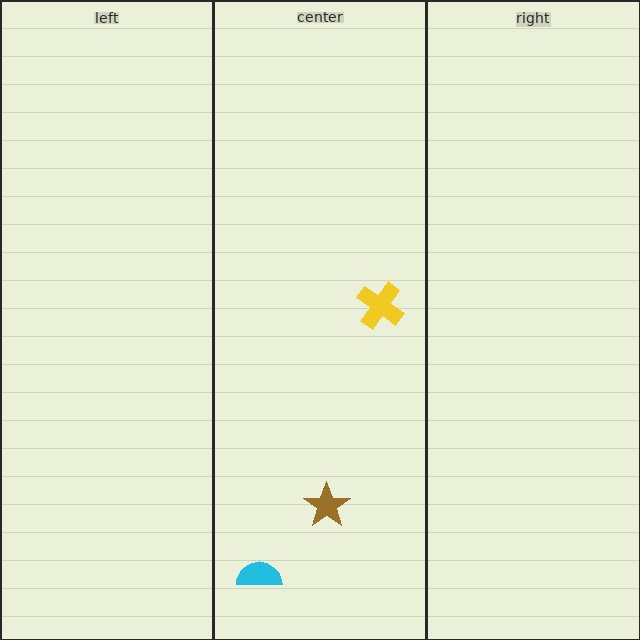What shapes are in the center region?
The brown star, the cyan semicircle, the yellow cross.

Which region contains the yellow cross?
The center region.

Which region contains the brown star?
The center region.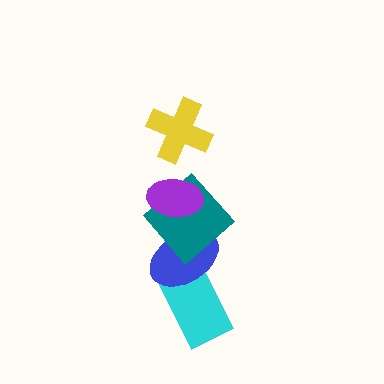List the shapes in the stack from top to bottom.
From top to bottom: the yellow cross, the purple ellipse, the teal diamond, the blue ellipse, the cyan rectangle.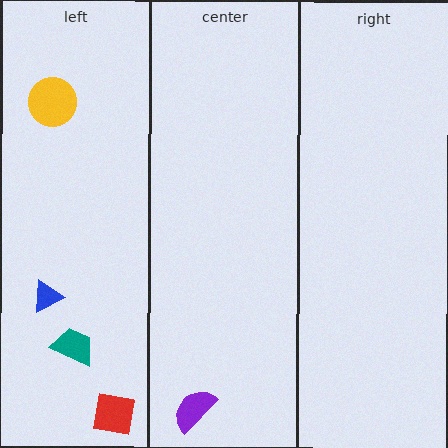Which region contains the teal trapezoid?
The left region.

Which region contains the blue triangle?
The left region.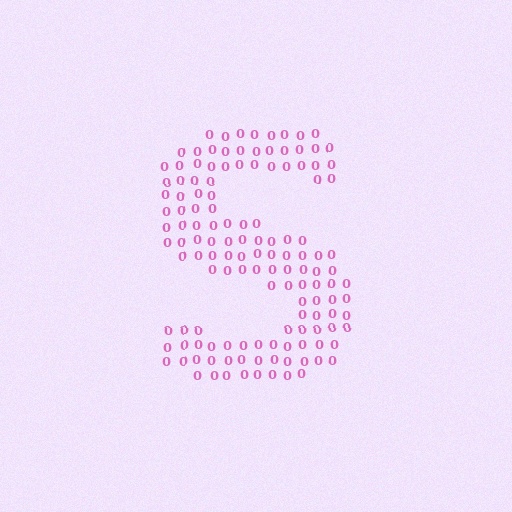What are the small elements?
The small elements are digit 0's.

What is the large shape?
The large shape is the letter S.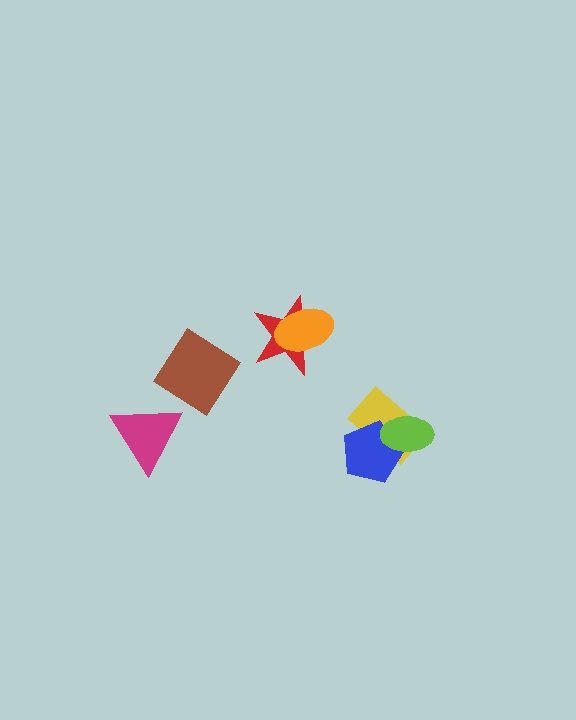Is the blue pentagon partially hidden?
Yes, it is partially covered by another shape.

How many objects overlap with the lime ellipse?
2 objects overlap with the lime ellipse.